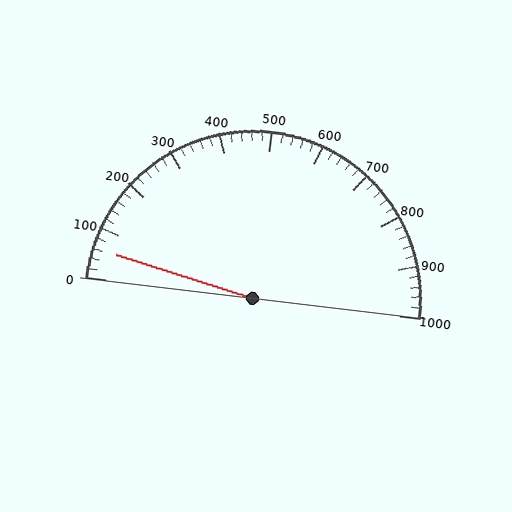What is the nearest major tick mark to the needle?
The nearest major tick mark is 100.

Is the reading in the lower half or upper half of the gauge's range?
The reading is in the lower half of the range (0 to 1000).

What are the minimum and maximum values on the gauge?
The gauge ranges from 0 to 1000.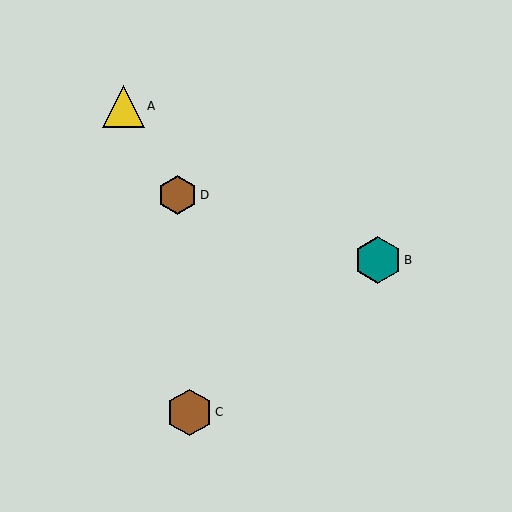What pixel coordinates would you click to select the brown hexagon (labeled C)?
Click at (189, 412) to select the brown hexagon C.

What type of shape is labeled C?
Shape C is a brown hexagon.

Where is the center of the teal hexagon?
The center of the teal hexagon is at (378, 260).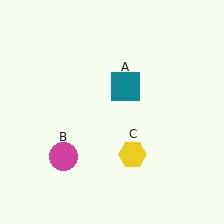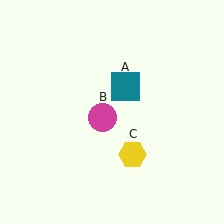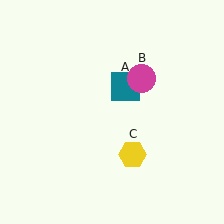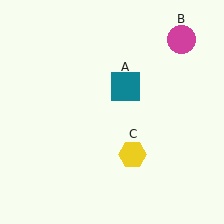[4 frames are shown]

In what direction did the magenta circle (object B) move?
The magenta circle (object B) moved up and to the right.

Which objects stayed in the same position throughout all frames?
Teal square (object A) and yellow hexagon (object C) remained stationary.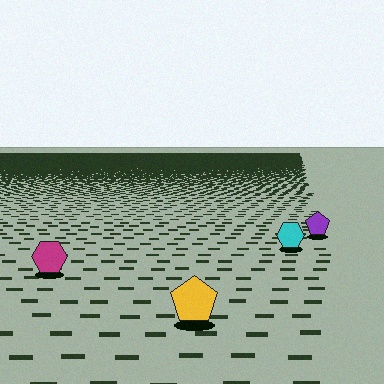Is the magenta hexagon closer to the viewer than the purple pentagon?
Yes. The magenta hexagon is closer — you can tell from the texture gradient: the ground texture is coarser near it.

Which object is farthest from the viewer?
The purple pentagon is farthest from the viewer. It appears smaller and the ground texture around it is denser.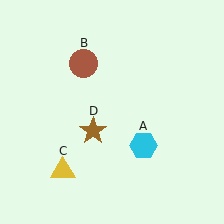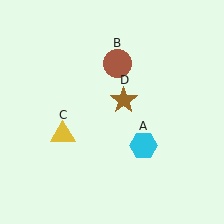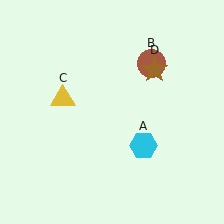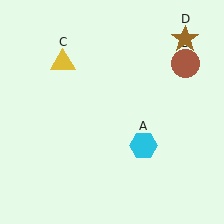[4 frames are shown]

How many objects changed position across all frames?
3 objects changed position: brown circle (object B), yellow triangle (object C), brown star (object D).